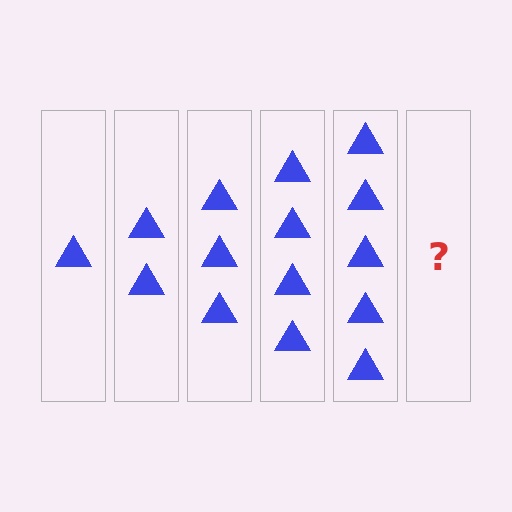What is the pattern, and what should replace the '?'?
The pattern is that each step adds one more triangle. The '?' should be 6 triangles.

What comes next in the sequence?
The next element should be 6 triangles.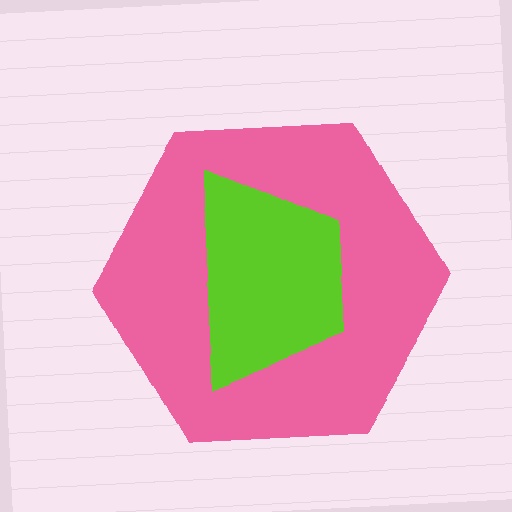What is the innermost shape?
The lime trapezoid.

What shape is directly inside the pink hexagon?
The lime trapezoid.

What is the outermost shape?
The pink hexagon.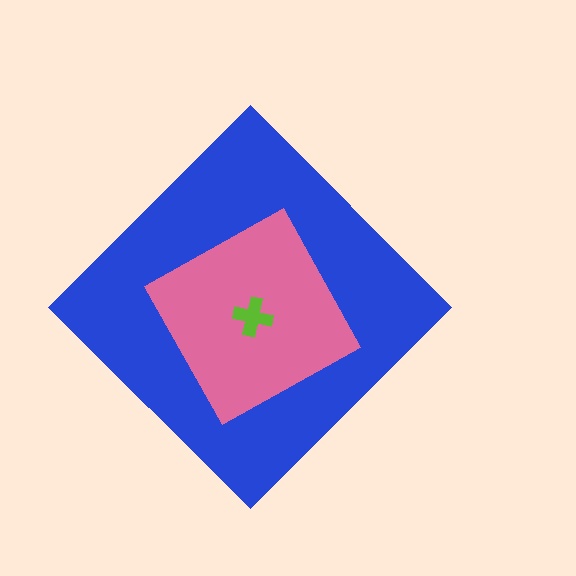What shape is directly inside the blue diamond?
The pink square.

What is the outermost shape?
The blue diamond.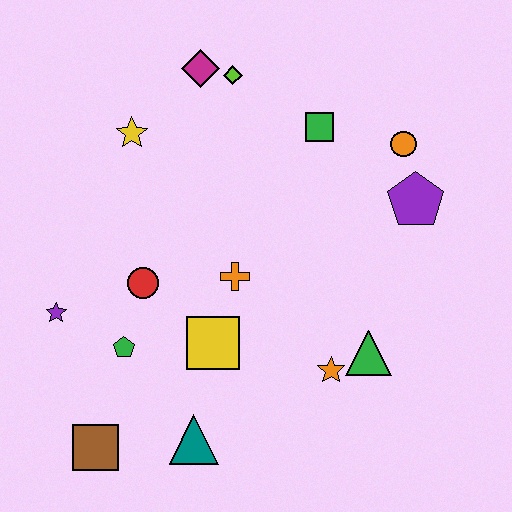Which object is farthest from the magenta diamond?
The brown square is farthest from the magenta diamond.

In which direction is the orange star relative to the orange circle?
The orange star is below the orange circle.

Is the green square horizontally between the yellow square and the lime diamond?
No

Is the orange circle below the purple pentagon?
No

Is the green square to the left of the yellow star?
No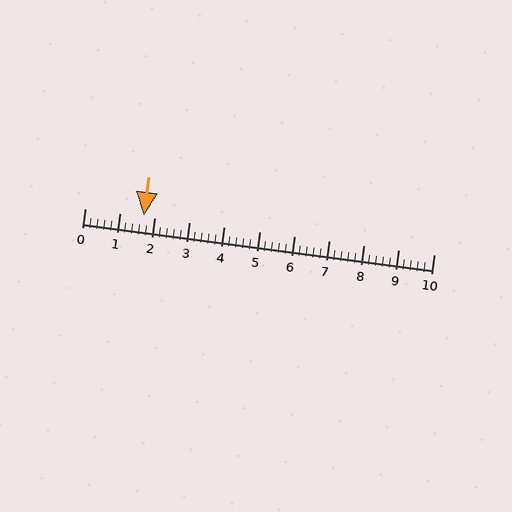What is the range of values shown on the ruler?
The ruler shows values from 0 to 10.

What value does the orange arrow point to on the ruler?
The orange arrow points to approximately 1.7.